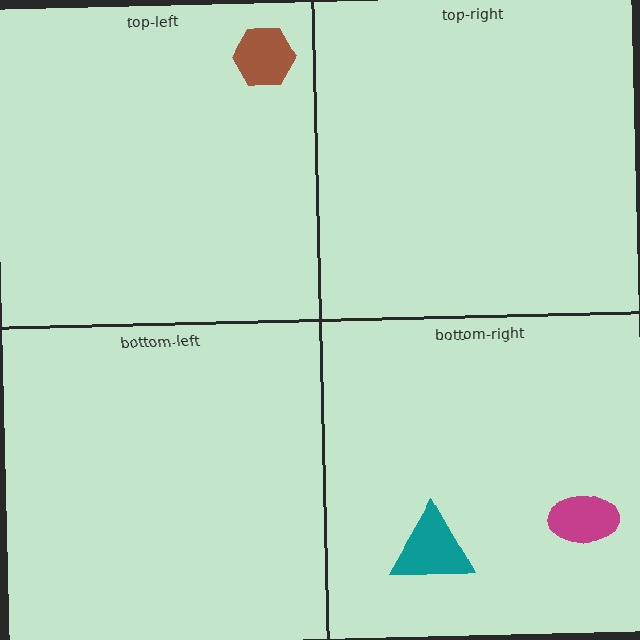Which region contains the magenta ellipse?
The bottom-right region.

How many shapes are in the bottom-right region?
2.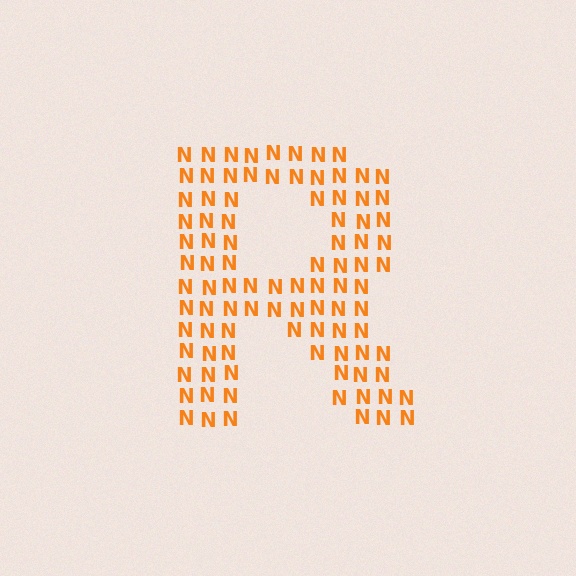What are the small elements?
The small elements are letter N's.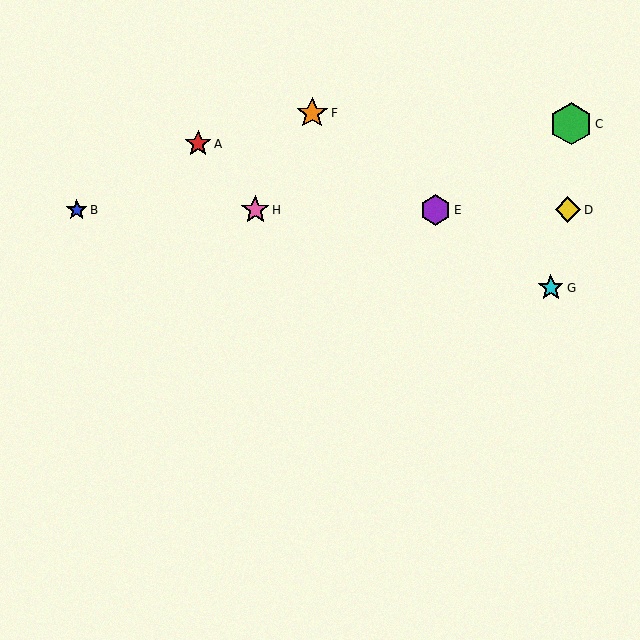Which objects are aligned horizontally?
Objects B, D, E, H are aligned horizontally.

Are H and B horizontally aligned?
Yes, both are at y≈210.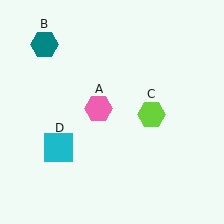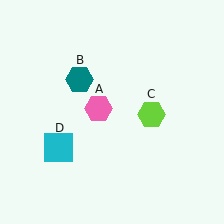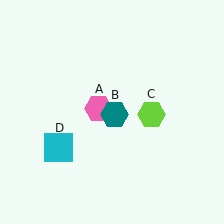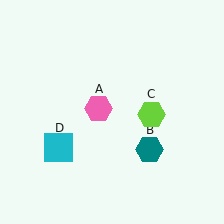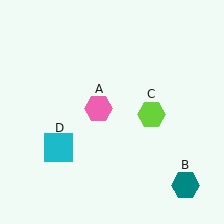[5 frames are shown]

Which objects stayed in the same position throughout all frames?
Pink hexagon (object A) and lime hexagon (object C) and cyan square (object D) remained stationary.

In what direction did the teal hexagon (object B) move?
The teal hexagon (object B) moved down and to the right.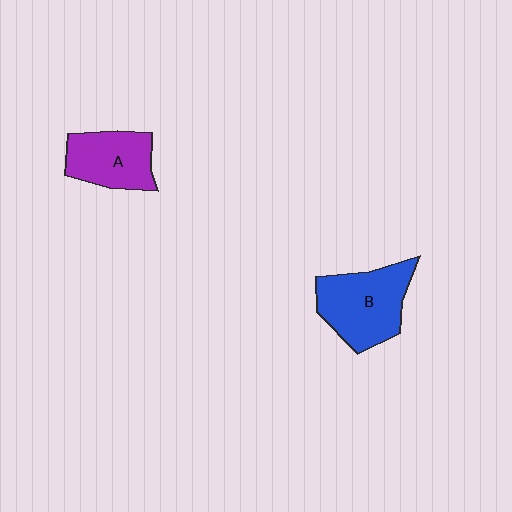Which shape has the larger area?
Shape B (blue).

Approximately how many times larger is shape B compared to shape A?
Approximately 1.3 times.